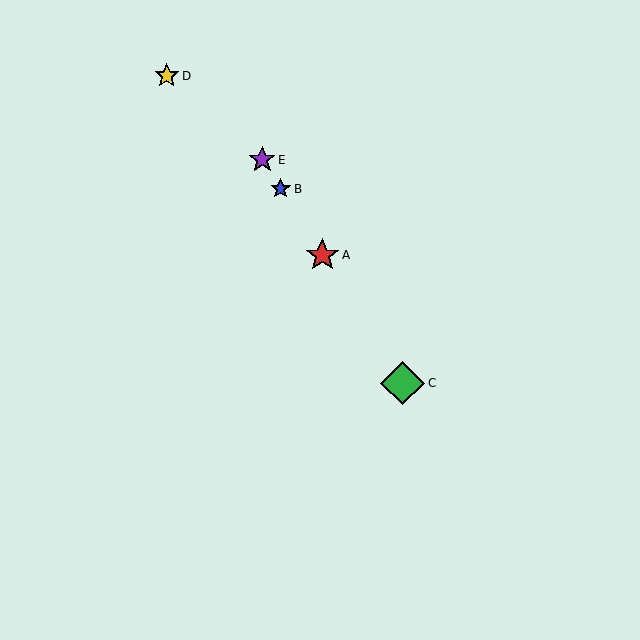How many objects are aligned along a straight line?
4 objects (A, B, C, E) are aligned along a straight line.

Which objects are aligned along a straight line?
Objects A, B, C, E are aligned along a straight line.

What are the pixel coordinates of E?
Object E is at (262, 160).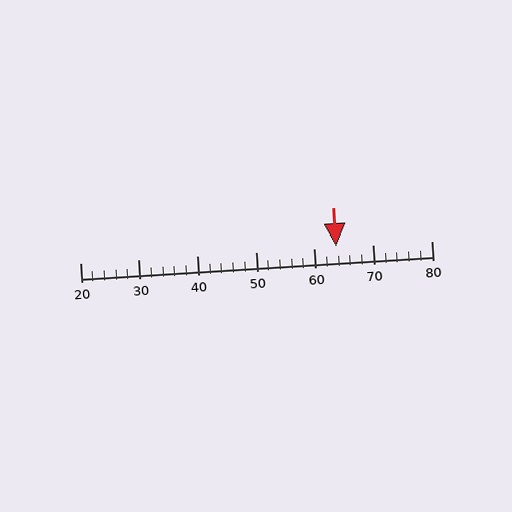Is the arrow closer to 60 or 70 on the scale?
The arrow is closer to 60.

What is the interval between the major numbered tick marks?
The major tick marks are spaced 10 units apart.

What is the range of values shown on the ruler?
The ruler shows values from 20 to 80.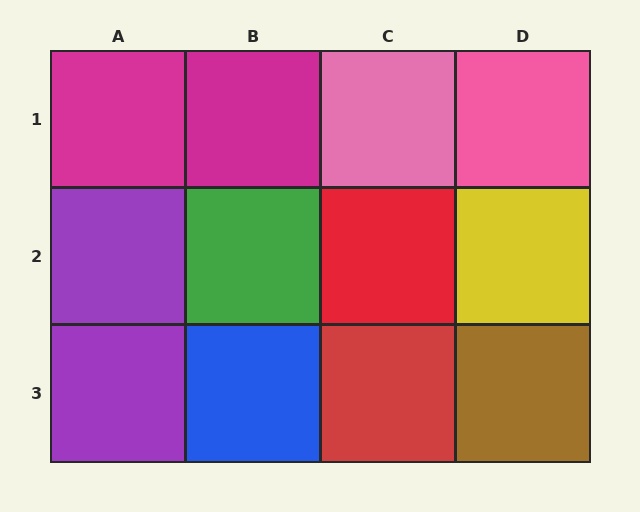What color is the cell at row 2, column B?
Green.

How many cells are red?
2 cells are red.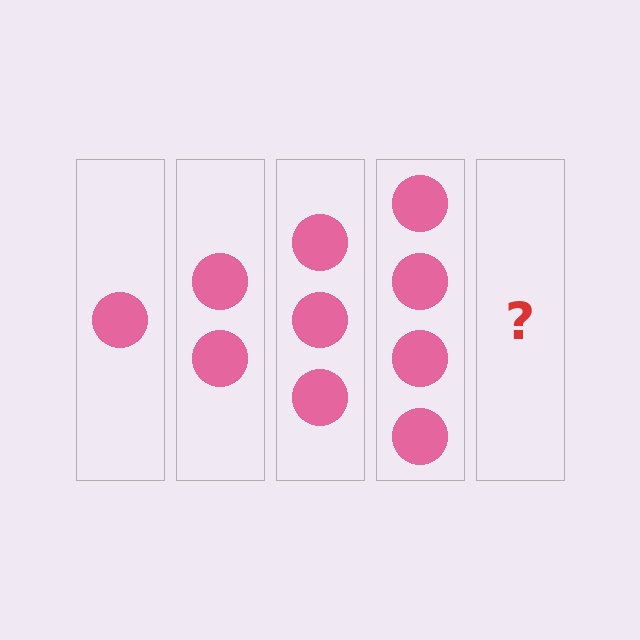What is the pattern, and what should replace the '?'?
The pattern is that each step adds one more circle. The '?' should be 5 circles.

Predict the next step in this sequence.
The next step is 5 circles.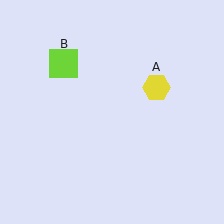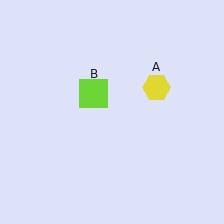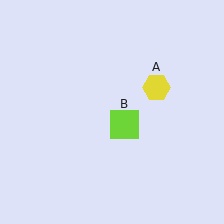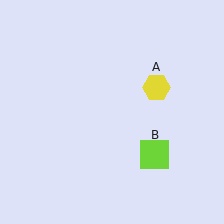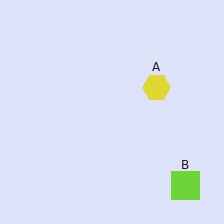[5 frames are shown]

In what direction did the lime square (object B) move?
The lime square (object B) moved down and to the right.